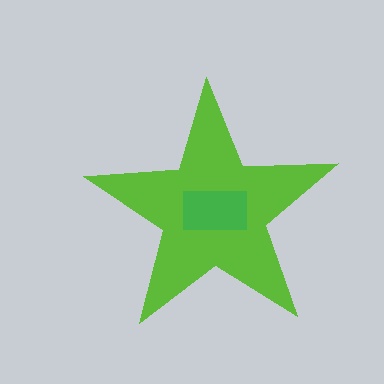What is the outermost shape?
The lime star.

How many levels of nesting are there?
2.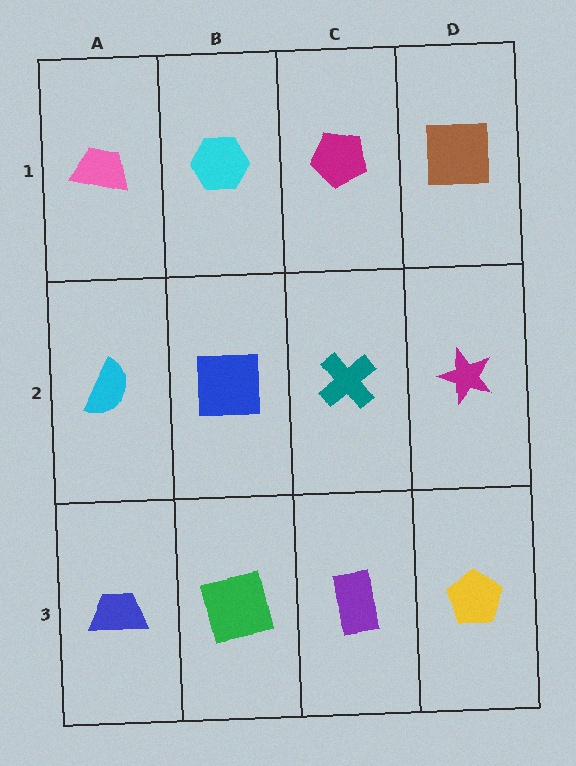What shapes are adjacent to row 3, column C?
A teal cross (row 2, column C), a green square (row 3, column B), a yellow pentagon (row 3, column D).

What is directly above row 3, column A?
A cyan semicircle.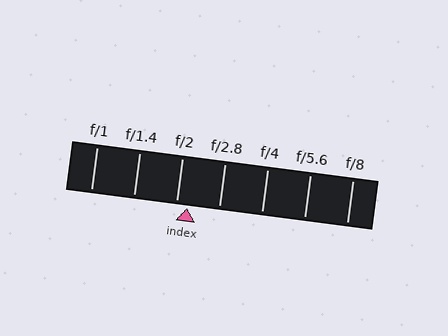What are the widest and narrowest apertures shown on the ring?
The widest aperture shown is f/1 and the narrowest is f/8.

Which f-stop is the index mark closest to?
The index mark is closest to f/2.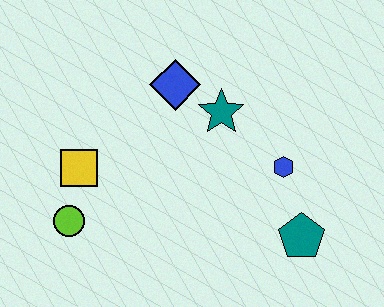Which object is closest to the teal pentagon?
The blue hexagon is closest to the teal pentagon.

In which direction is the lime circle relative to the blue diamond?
The lime circle is below the blue diamond.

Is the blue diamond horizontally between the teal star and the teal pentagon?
No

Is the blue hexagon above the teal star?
No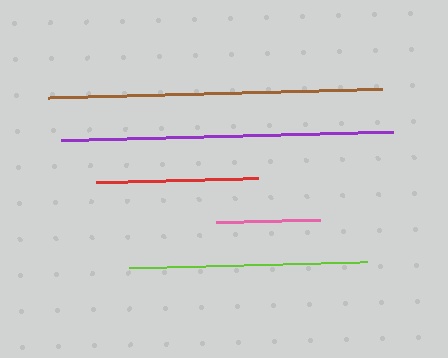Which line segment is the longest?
The brown line is the longest at approximately 334 pixels.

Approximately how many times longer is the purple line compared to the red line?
The purple line is approximately 2.1 times the length of the red line.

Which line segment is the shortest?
The pink line is the shortest at approximately 104 pixels.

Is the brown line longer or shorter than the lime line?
The brown line is longer than the lime line.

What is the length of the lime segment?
The lime segment is approximately 238 pixels long.